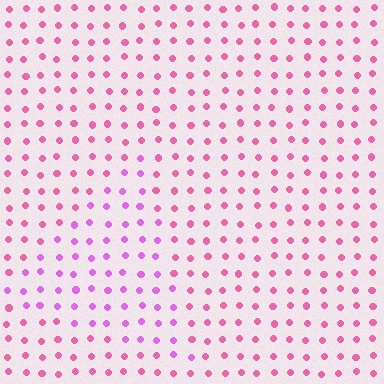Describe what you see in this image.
The image is filled with small pink elements in a uniform arrangement. A triangle-shaped region is visible where the elements are tinted to a slightly different hue, forming a subtle color boundary.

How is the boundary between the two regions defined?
The boundary is defined purely by a slight shift in hue (about 33 degrees). Spacing, size, and orientation are identical on both sides.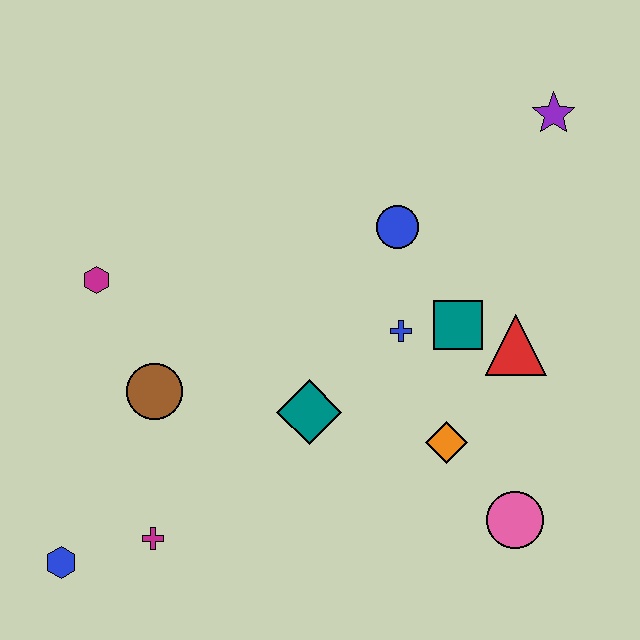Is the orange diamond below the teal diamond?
Yes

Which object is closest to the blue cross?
The teal square is closest to the blue cross.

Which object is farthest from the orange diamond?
The blue hexagon is farthest from the orange diamond.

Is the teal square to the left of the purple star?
Yes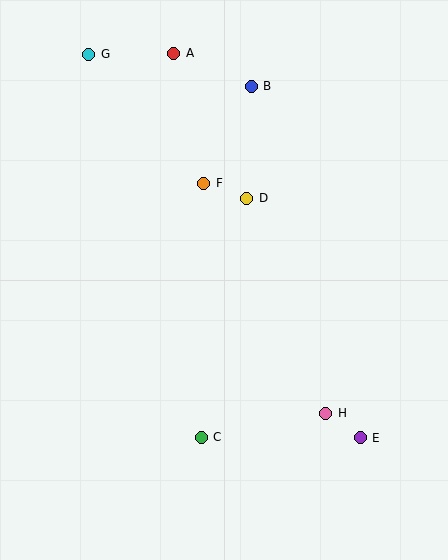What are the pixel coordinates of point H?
Point H is at (326, 413).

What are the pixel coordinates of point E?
Point E is at (360, 438).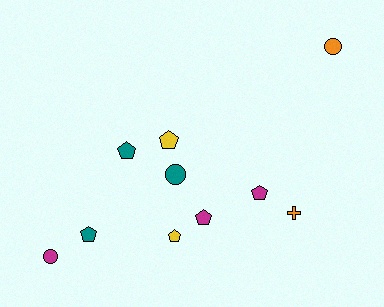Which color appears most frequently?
Teal, with 3 objects.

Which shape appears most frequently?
Pentagon, with 6 objects.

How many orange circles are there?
There is 1 orange circle.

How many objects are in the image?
There are 10 objects.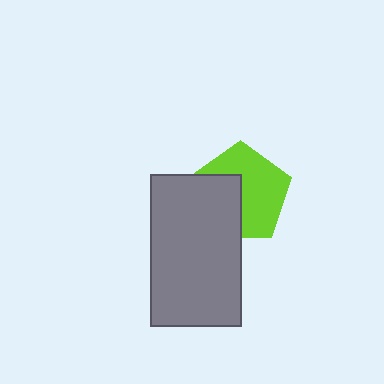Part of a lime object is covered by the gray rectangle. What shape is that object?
It is a pentagon.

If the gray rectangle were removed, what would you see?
You would see the complete lime pentagon.